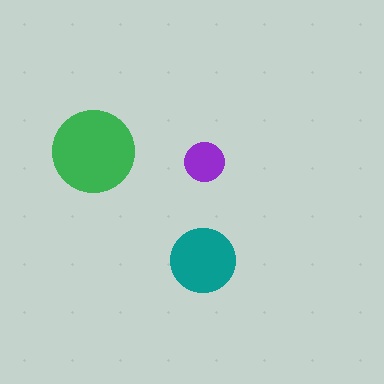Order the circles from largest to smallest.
the green one, the teal one, the purple one.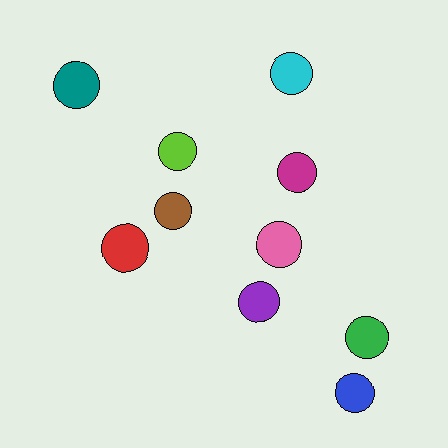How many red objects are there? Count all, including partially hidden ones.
There is 1 red object.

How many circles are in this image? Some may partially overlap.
There are 10 circles.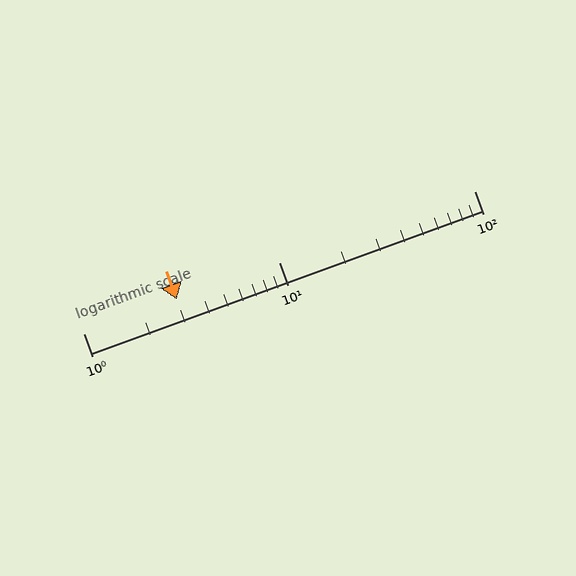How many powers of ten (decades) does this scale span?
The scale spans 2 decades, from 1 to 100.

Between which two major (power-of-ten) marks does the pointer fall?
The pointer is between 1 and 10.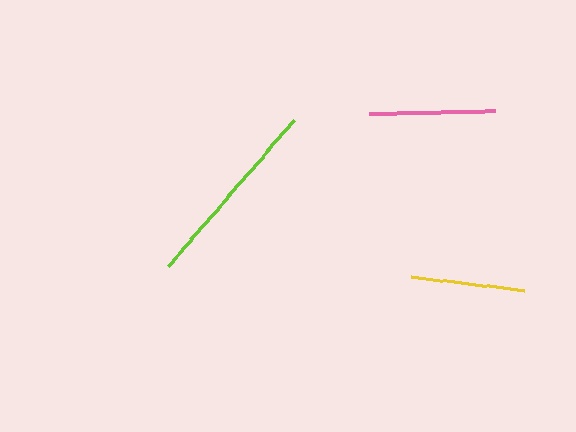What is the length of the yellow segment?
The yellow segment is approximately 113 pixels long.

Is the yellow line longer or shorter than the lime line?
The lime line is longer than the yellow line.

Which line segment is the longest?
The lime line is the longest at approximately 192 pixels.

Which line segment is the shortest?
The yellow line is the shortest at approximately 113 pixels.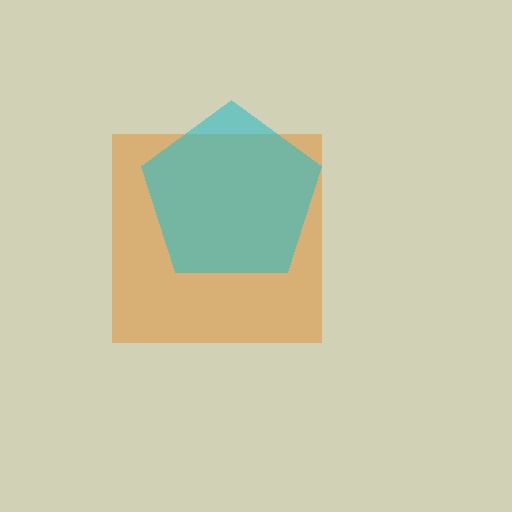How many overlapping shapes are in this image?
There are 2 overlapping shapes in the image.